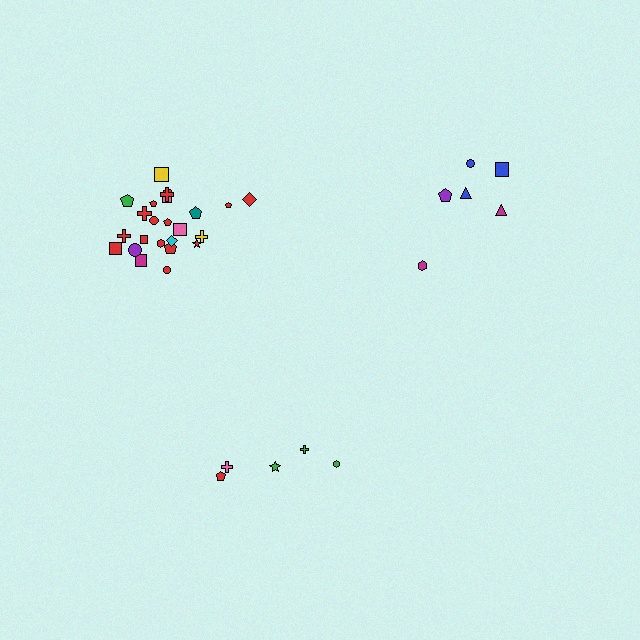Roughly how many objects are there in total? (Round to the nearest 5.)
Roughly 35 objects in total.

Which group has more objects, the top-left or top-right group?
The top-left group.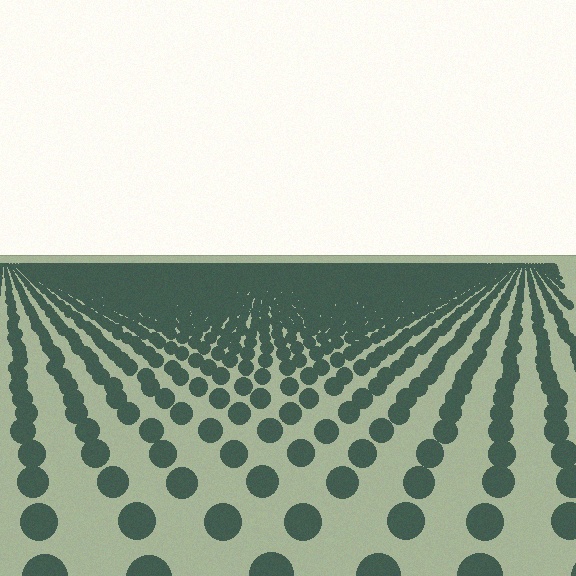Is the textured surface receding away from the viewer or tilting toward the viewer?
The surface is receding away from the viewer. Texture elements get smaller and denser toward the top.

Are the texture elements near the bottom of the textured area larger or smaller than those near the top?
Larger. Near the bottom, elements are closer to the viewer and appear at a bigger on-screen size.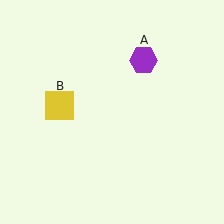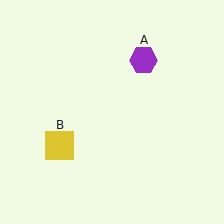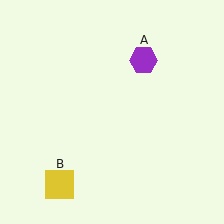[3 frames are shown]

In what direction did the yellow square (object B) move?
The yellow square (object B) moved down.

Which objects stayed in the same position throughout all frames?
Purple hexagon (object A) remained stationary.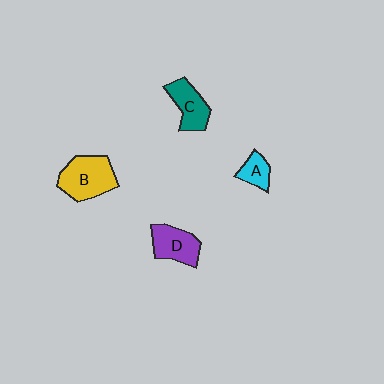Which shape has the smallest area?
Shape A (cyan).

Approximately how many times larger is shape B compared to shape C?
Approximately 1.4 times.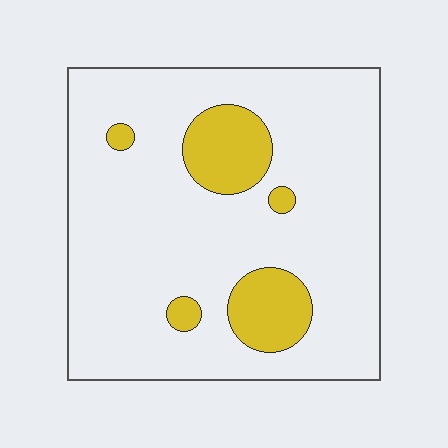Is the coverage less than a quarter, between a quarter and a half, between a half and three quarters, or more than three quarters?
Less than a quarter.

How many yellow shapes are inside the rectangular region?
5.